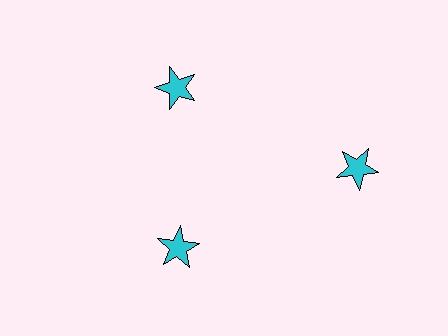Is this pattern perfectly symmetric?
No. The 3 cyan stars are arranged in a ring, but one element near the 3 o'clock position is pushed outward from the center, breaking the 3-fold rotational symmetry.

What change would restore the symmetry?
The symmetry would be restored by moving it inward, back onto the ring so that all 3 stars sit at equal angles and equal distance from the center.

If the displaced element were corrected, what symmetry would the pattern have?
It would have 3-fold rotational symmetry — the pattern would map onto itself every 120 degrees.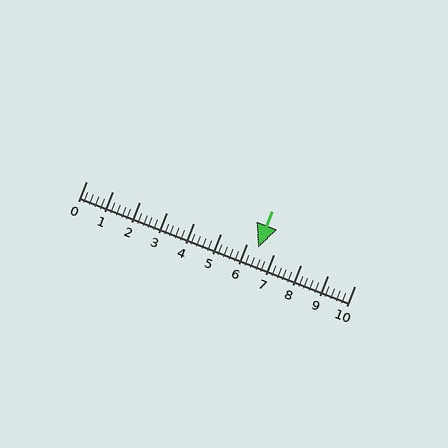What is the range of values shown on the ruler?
The ruler shows values from 0 to 10.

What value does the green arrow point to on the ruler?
The green arrow points to approximately 6.4.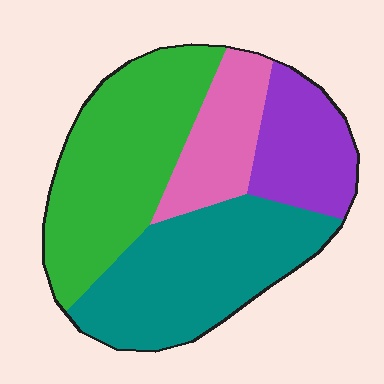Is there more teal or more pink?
Teal.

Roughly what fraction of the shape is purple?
Purple covers roughly 15% of the shape.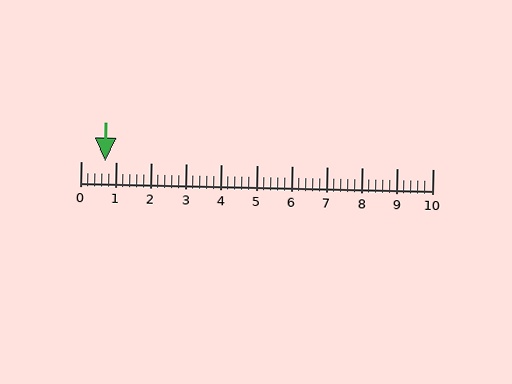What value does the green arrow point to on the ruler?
The green arrow points to approximately 0.7.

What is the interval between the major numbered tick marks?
The major tick marks are spaced 1 units apart.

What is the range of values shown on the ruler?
The ruler shows values from 0 to 10.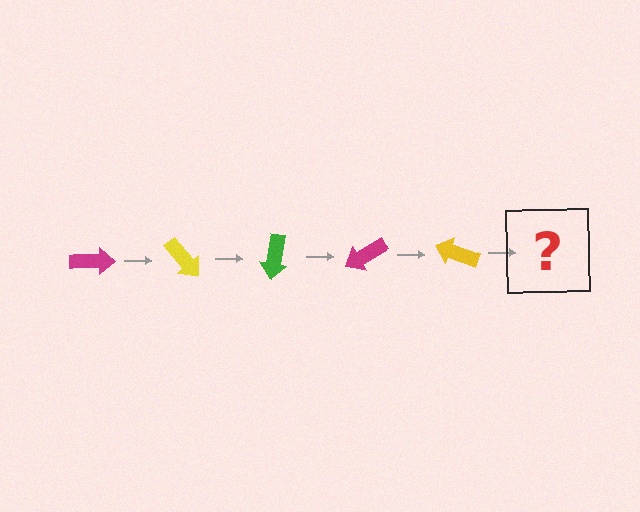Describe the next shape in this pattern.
It should be a green arrow, rotated 250 degrees from the start.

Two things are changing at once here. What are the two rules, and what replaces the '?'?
The two rules are that it rotates 50 degrees each step and the color cycles through magenta, yellow, and green. The '?' should be a green arrow, rotated 250 degrees from the start.